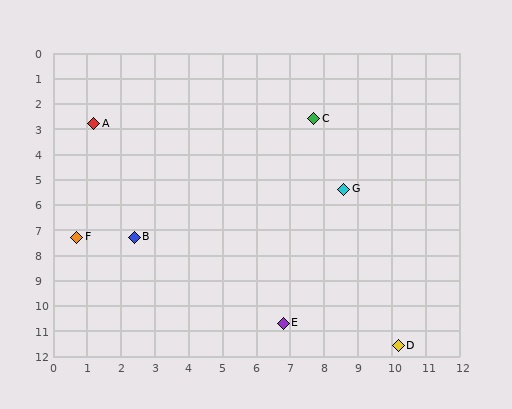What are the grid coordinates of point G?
Point G is at approximately (8.6, 5.4).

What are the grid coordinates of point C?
Point C is at approximately (7.7, 2.6).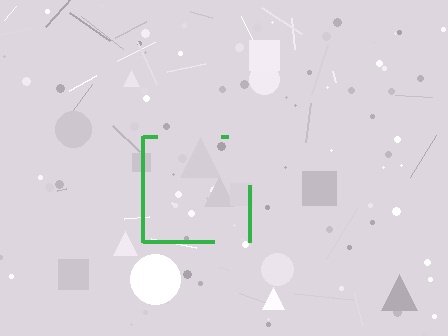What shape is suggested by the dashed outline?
The dashed outline suggests a square.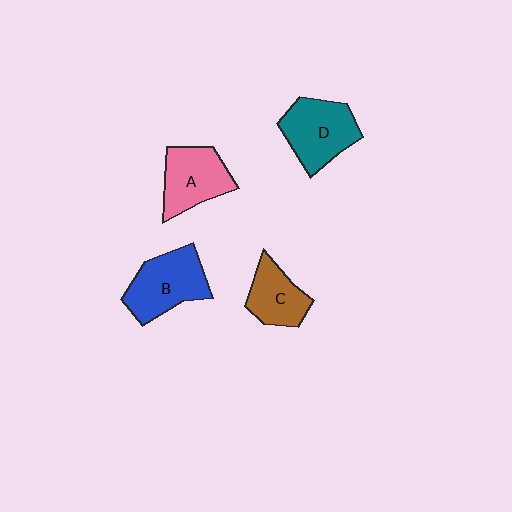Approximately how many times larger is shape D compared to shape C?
Approximately 1.4 times.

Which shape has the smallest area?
Shape C (brown).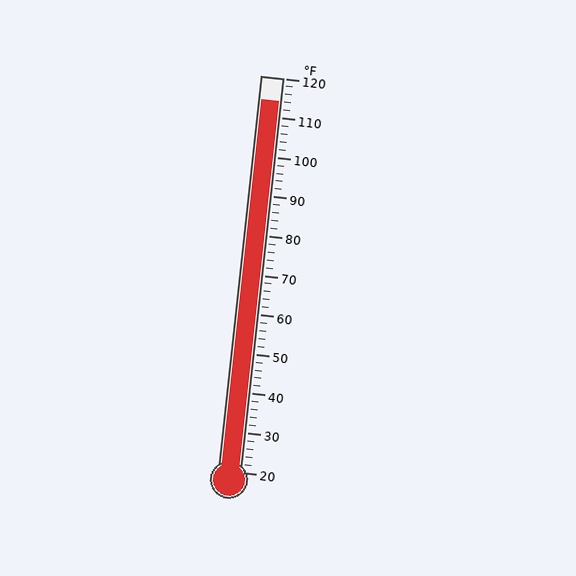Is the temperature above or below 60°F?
The temperature is above 60°F.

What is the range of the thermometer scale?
The thermometer scale ranges from 20°F to 120°F.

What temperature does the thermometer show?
The thermometer shows approximately 114°F.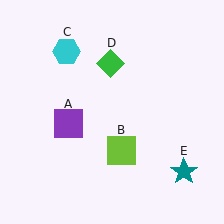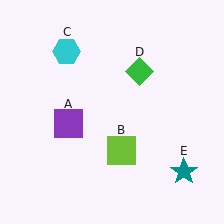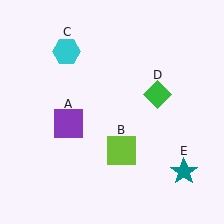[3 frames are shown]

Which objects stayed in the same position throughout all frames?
Purple square (object A) and lime square (object B) and cyan hexagon (object C) and teal star (object E) remained stationary.